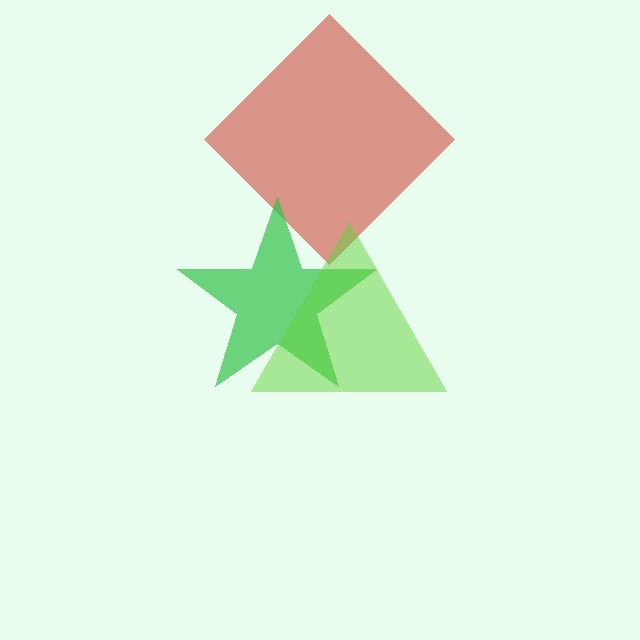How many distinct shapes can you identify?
There are 3 distinct shapes: a red diamond, a green star, a lime triangle.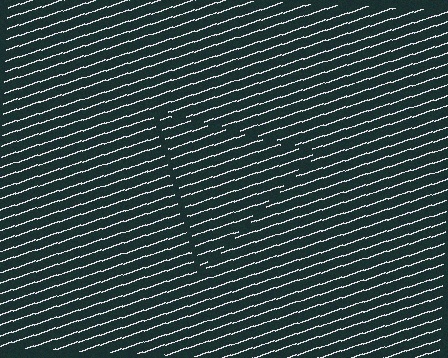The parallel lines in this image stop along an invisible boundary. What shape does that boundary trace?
An illusory triangle. The interior of the shape contains the same grating, shifted by half a period — the contour is defined by the phase discontinuity where line-ends from the inner and outer gratings abut.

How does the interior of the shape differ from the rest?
The interior of the shape contains the same grating, shifted by half a period — the contour is defined by the phase discontinuity where line-ends from the inner and outer gratings abut.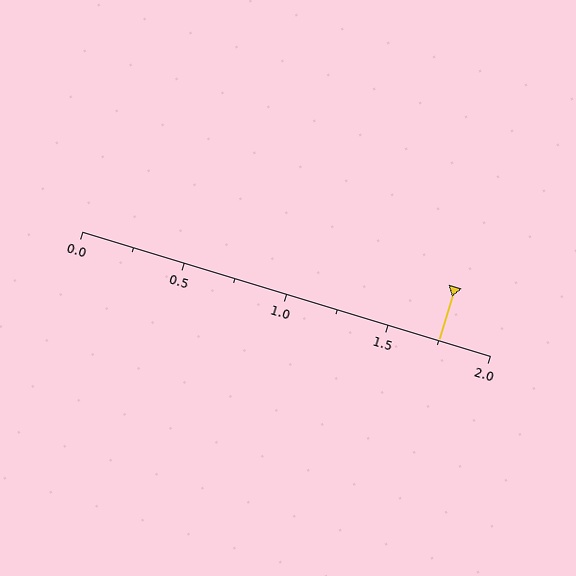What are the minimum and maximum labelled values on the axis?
The axis runs from 0.0 to 2.0.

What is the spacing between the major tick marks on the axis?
The major ticks are spaced 0.5 apart.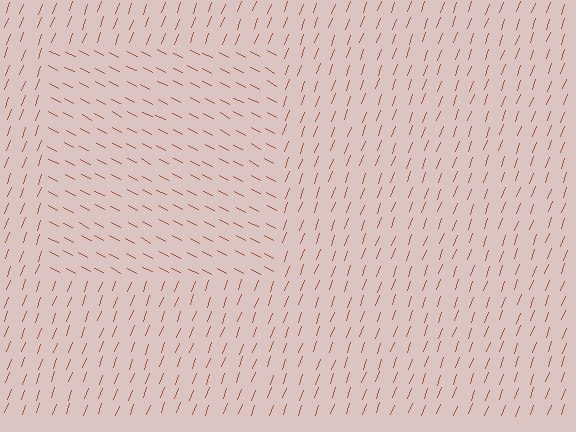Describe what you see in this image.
The image is filled with small brown line segments. A rectangle region in the image has lines oriented differently from the surrounding lines, creating a visible texture boundary.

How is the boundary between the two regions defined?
The boundary is defined purely by a change in line orientation (approximately 82 degrees difference). All lines are the same color and thickness.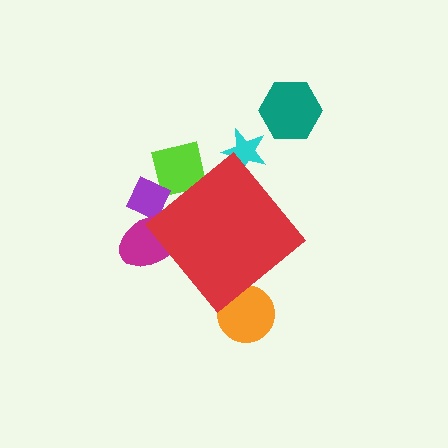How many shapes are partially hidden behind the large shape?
5 shapes are partially hidden.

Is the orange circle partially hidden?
Yes, the orange circle is partially hidden behind the red diamond.